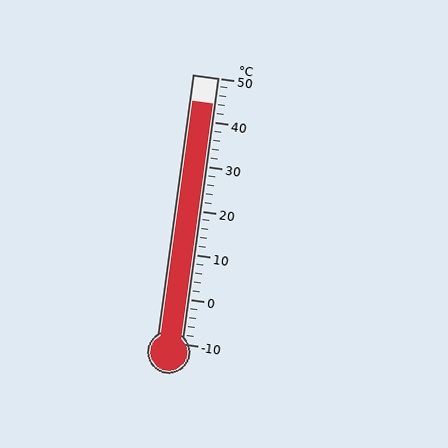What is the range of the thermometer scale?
The thermometer scale ranges from -10°C to 50°C.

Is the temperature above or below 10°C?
The temperature is above 10°C.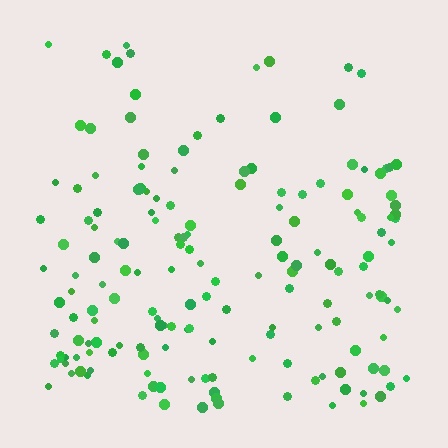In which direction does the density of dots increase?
From top to bottom, with the bottom side densest.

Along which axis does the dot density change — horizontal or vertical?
Vertical.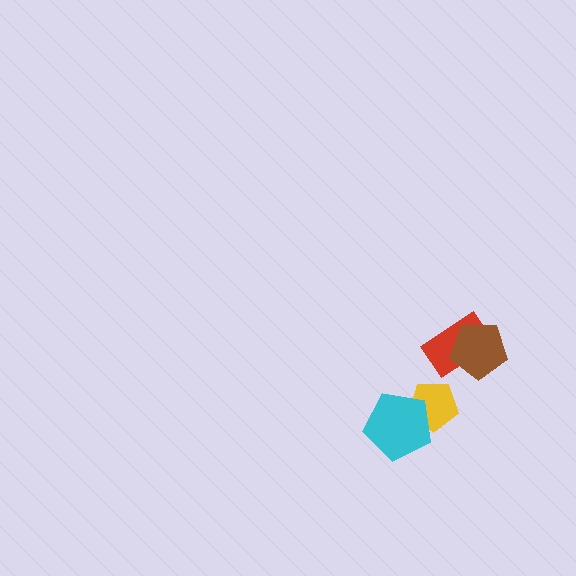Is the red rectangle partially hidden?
Yes, it is partially covered by another shape.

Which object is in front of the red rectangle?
The brown pentagon is in front of the red rectangle.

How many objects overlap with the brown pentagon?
1 object overlaps with the brown pentagon.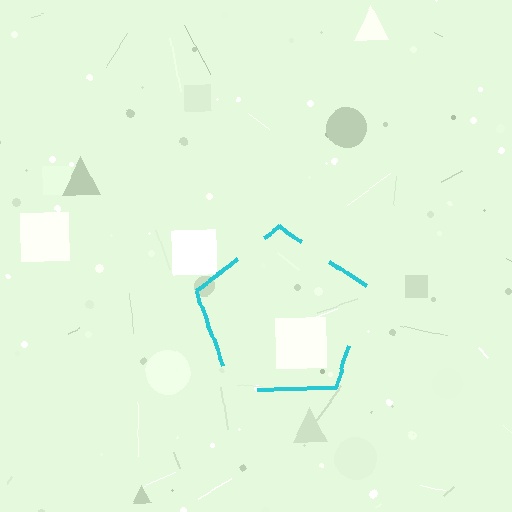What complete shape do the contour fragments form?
The contour fragments form a pentagon.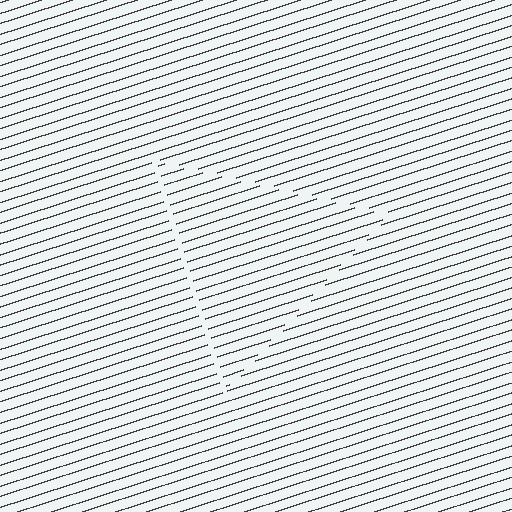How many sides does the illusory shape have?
3 sides — the line-ends trace a triangle.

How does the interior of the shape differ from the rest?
The interior of the shape contains the same grating, shifted by half a period — the contour is defined by the phase discontinuity where line-ends from the inner and outer gratings abut.